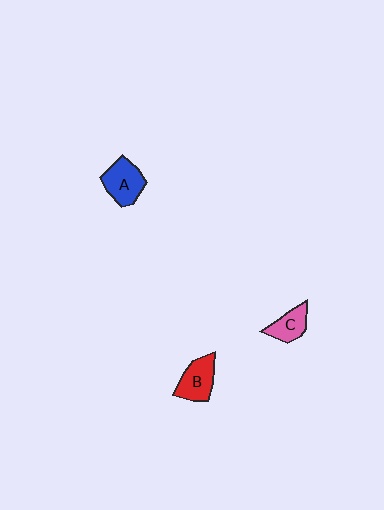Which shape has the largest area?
Shape A (blue).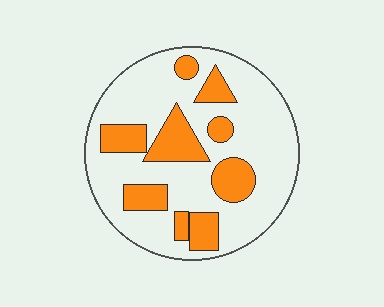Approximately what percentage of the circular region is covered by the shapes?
Approximately 25%.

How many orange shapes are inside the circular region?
9.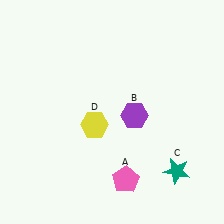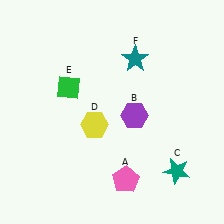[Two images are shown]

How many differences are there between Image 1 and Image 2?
There are 2 differences between the two images.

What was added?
A green diamond (E), a teal star (F) were added in Image 2.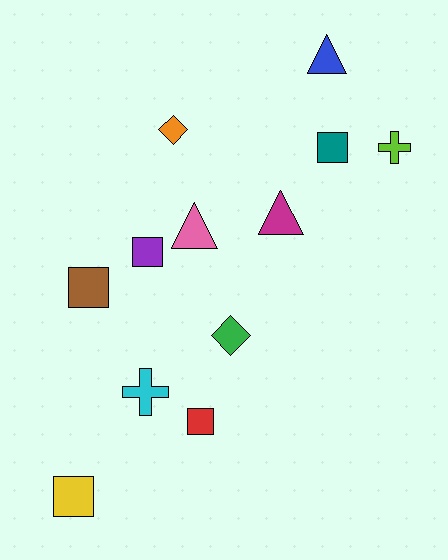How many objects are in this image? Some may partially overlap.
There are 12 objects.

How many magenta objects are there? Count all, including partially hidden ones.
There is 1 magenta object.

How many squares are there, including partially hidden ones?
There are 5 squares.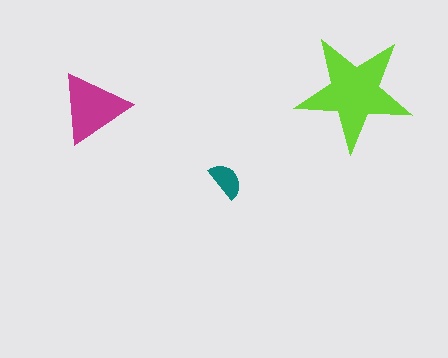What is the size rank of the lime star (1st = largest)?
1st.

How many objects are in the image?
There are 3 objects in the image.